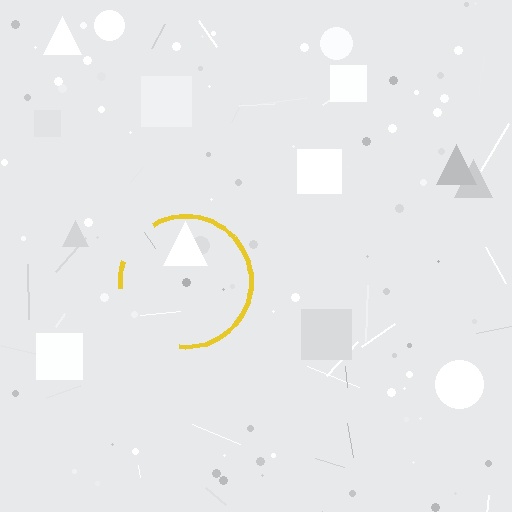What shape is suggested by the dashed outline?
The dashed outline suggests a circle.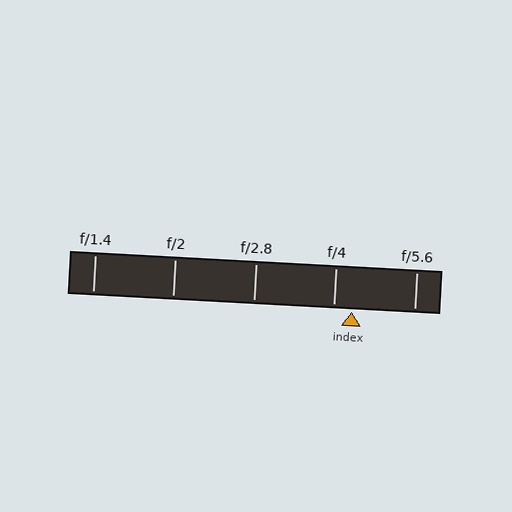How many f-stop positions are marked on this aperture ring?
There are 5 f-stop positions marked.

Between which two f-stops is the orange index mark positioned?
The index mark is between f/4 and f/5.6.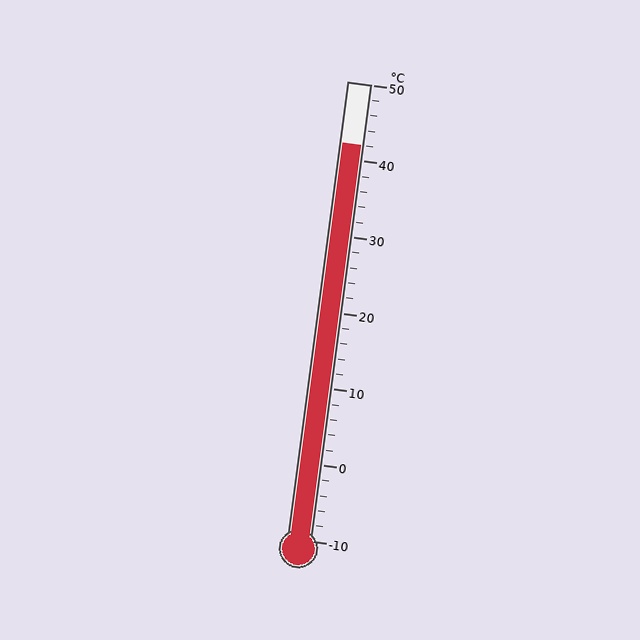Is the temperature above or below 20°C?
The temperature is above 20°C.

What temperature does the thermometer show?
The thermometer shows approximately 42°C.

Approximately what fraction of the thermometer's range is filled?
The thermometer is filled to approximately 85% of its range.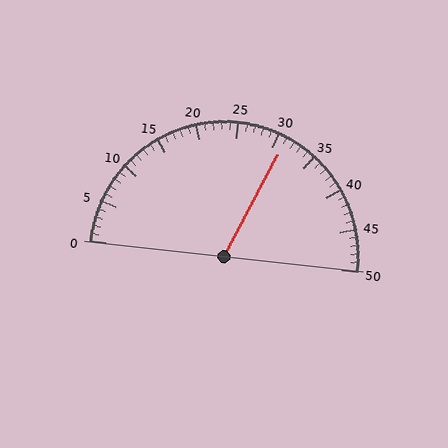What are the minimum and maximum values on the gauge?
The gauge ranges from 0 to 50.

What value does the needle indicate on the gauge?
The needle indicates approximately 31.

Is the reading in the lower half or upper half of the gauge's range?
The reading is in the upper half of the range (0 to 50).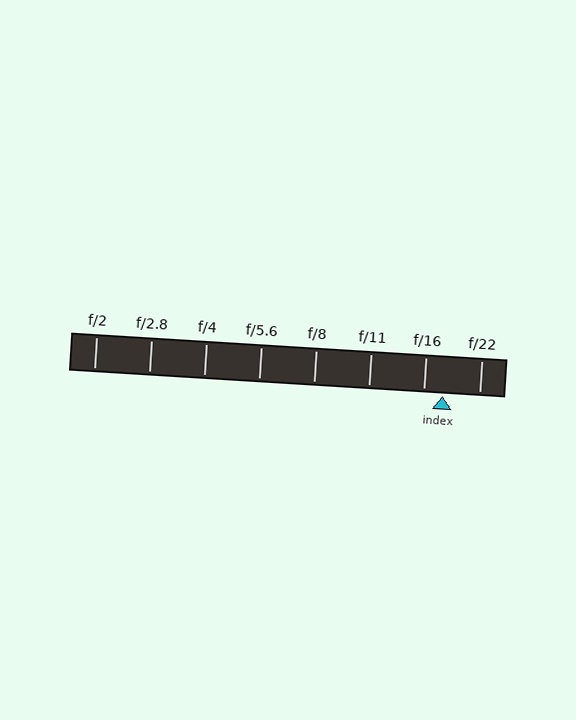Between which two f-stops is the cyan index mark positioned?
The index mark is between f/16 and f/22.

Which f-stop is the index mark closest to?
The index mark is closest to f/16.